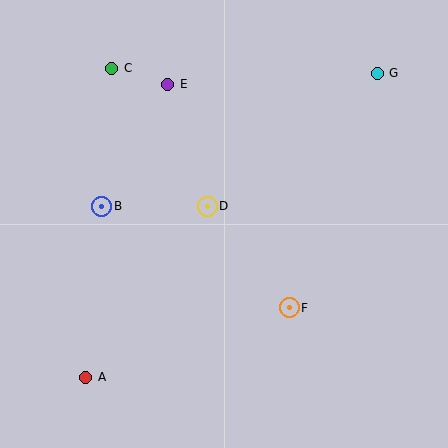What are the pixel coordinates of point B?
Point B is at (102, 206).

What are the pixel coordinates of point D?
Point D is at (207, 206).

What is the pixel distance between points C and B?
The distance between C and B is 138 pixels.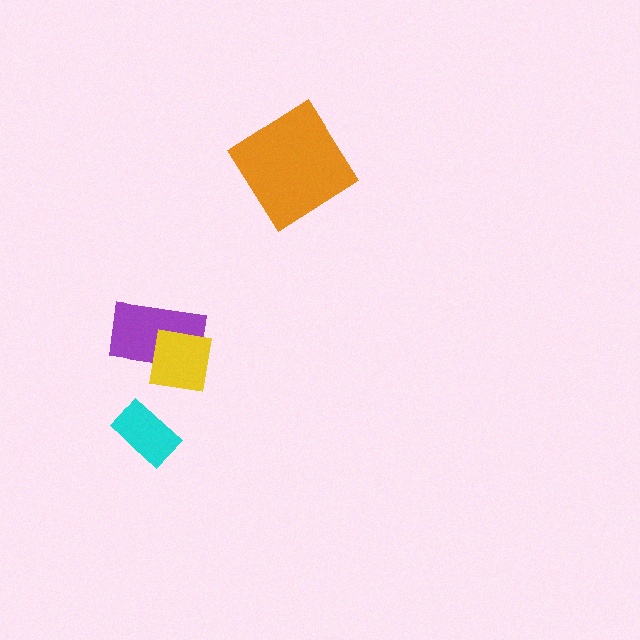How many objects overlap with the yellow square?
1 object overlaps with the yellow square.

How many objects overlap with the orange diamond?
0 objects overlap with the orange diamond.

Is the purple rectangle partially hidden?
Yes, it is partially covered by another shape.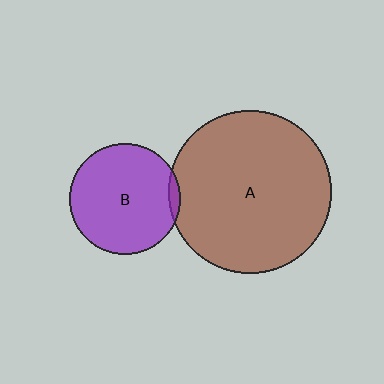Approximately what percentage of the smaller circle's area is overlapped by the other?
Approximately 5%.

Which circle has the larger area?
Circle A (brown).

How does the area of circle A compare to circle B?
Approximately 2.2 times.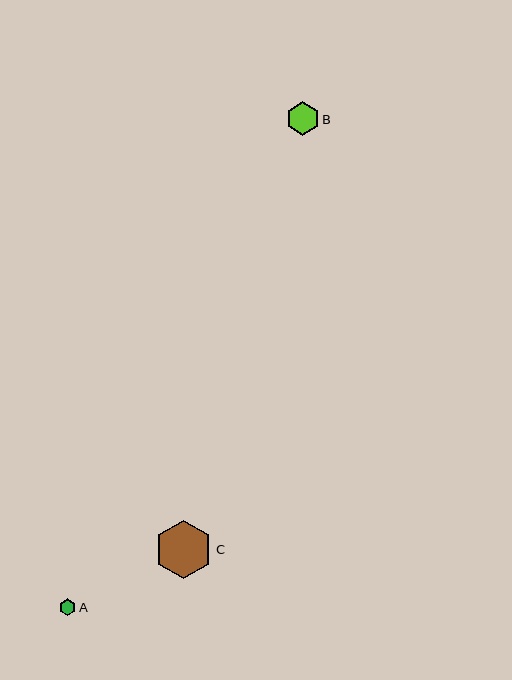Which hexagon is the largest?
Hexagon C is the largest with a size of approximately 58 pixels.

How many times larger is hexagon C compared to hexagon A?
Hexagon C is approximately 3.5 times the size of hexagon A.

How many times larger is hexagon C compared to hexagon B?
Hexagon C is approximately 1.7 times the size of hexagon B.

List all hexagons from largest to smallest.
From largest to smallest: C, B, A.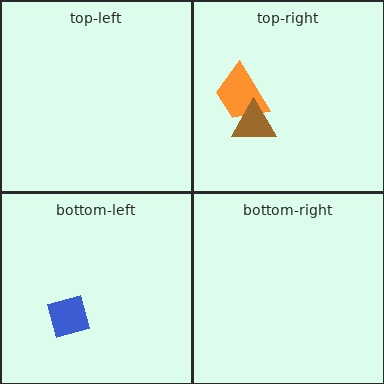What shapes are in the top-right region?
The orange trapezoid, the brown triangle.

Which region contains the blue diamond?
The bottom-left region.